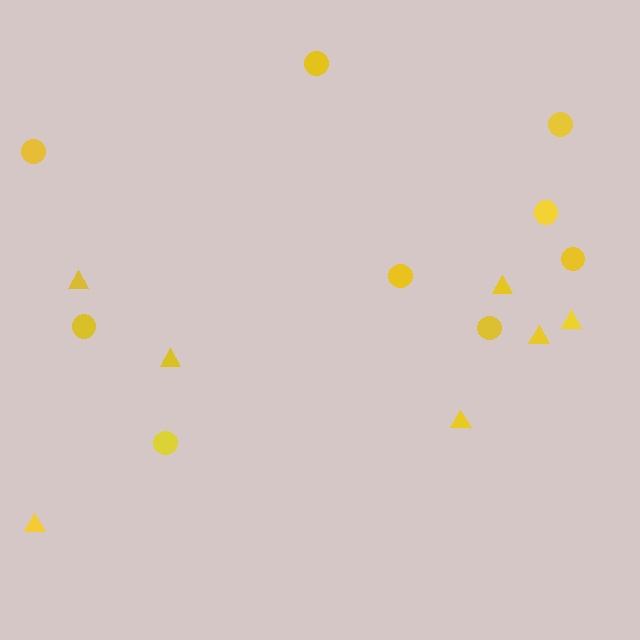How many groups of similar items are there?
There are 2 groups: one group of circles (9) and one group of triangles (7).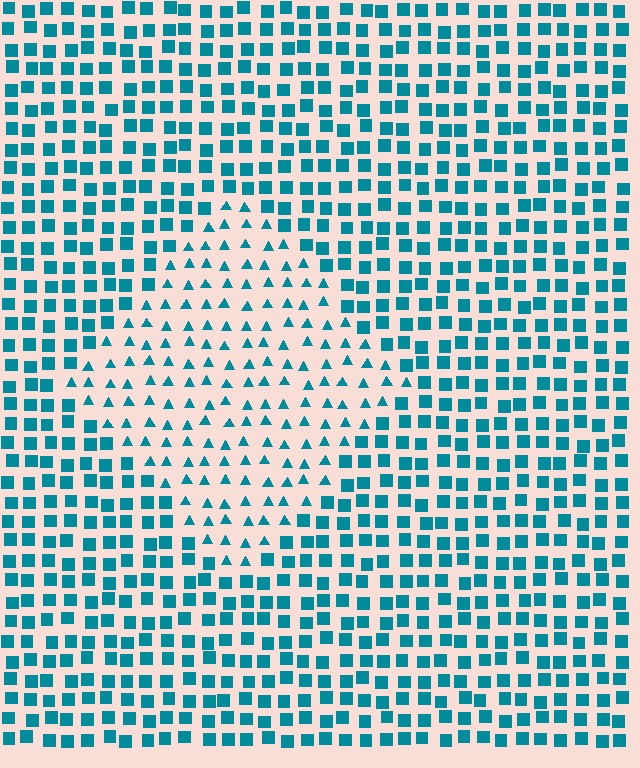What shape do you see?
I see a diamond.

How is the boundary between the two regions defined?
The boundary is defined by a change in element shape: triangles inside vs. squares outside. All elements share the same color and spacing.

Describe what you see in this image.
The image is filled with small teal elements arranged in a uniform grid. A diamond-shaped region contains triangles, while the surrounding area contains squares. The boundary is defined purely by the change in element shape.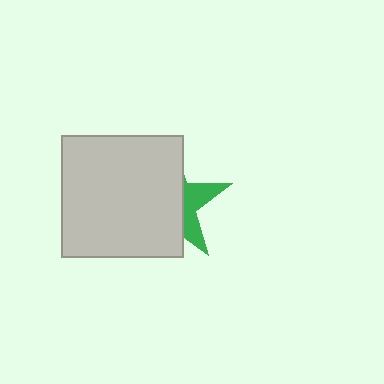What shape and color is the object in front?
The object in front is a light gray square.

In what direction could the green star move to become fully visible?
The green star could move right. That would shift it out from behind the light gray square entirely.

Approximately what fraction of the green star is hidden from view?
Roughly 70% of the green star is hidden behind the light gray square.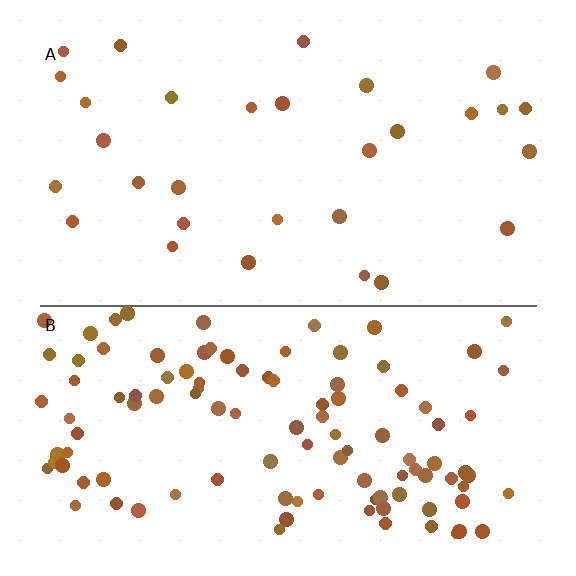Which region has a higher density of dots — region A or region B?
B (the bottom).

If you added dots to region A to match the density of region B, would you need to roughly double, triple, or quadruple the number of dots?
Approximately quadruple.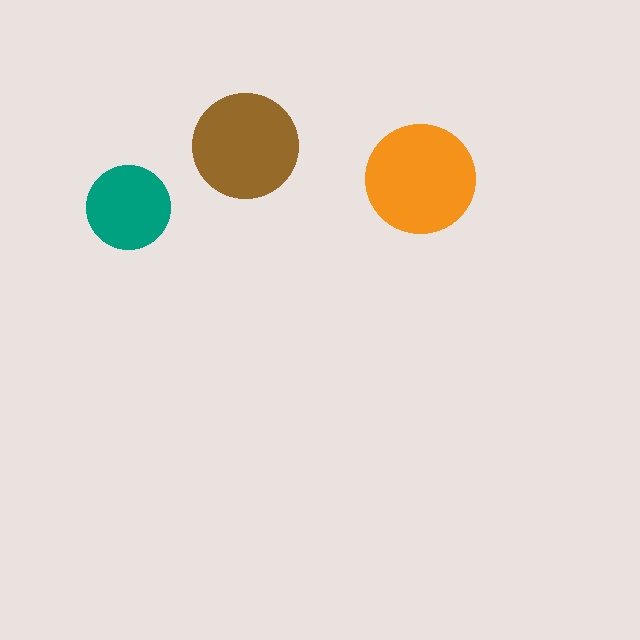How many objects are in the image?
There are 3 objects in the image.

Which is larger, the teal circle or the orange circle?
The orange one.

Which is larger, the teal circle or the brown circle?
The brown one.